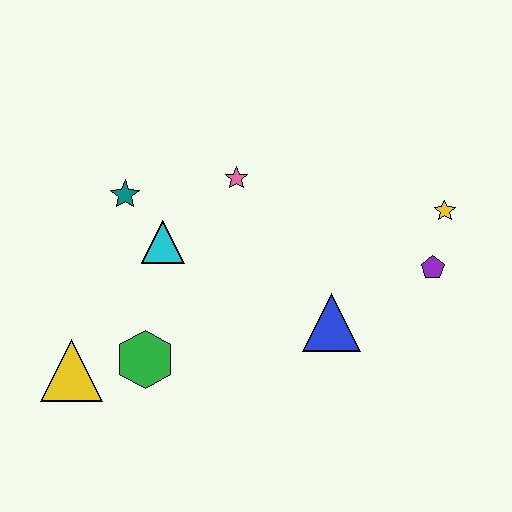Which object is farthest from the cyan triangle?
The yellow star is farthest from the cyan triangle.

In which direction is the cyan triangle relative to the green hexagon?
The cyan triangle is above the green hexagon.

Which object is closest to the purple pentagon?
The yellow star is closest to the purple pentagon.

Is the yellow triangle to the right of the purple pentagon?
No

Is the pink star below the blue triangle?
No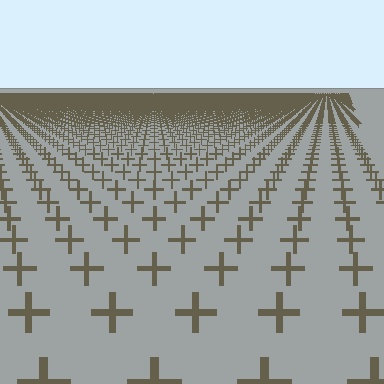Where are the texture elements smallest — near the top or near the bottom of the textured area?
Near the top.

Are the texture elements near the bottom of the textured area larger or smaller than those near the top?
Larger. Near the bottom, elements are closer to the viewer and appear at a bigger on-screen size.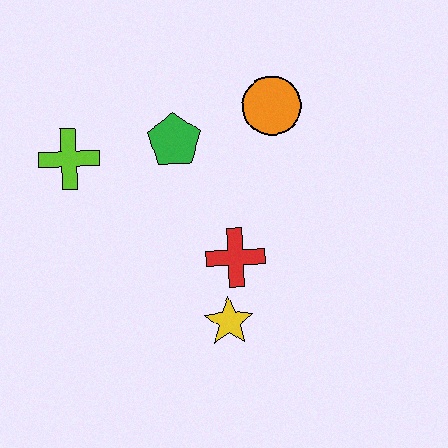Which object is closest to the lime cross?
The green pentagon is closest to the lime cross.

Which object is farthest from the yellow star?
The lime cross is farthest from the yellow star.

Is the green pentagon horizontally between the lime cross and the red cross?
Yes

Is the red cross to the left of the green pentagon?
No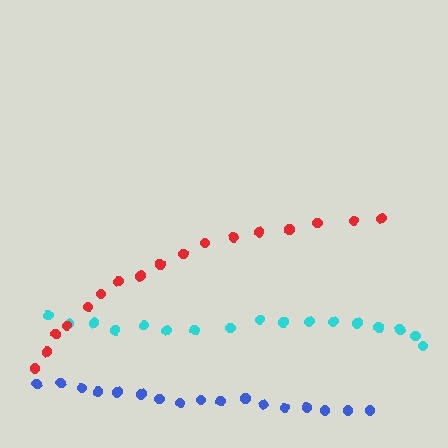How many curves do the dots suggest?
There are 3 distinct paths.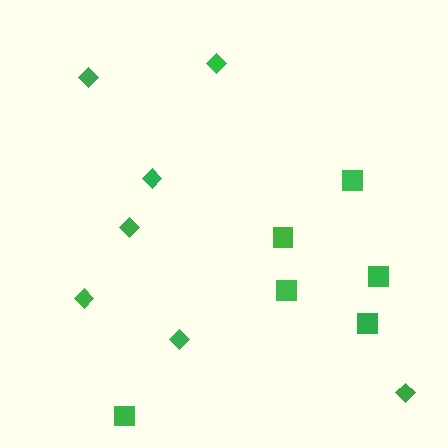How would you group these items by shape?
There are 2 groups: one group of diamonds (7) and one group of squares (6).